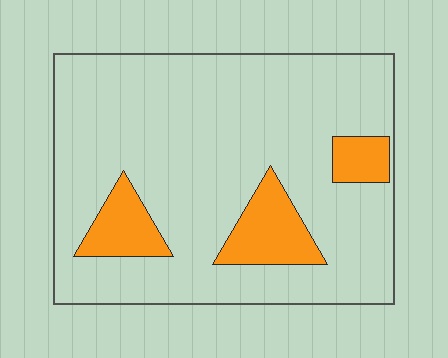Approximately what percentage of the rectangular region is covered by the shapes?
Approximately 15%.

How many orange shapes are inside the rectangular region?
3.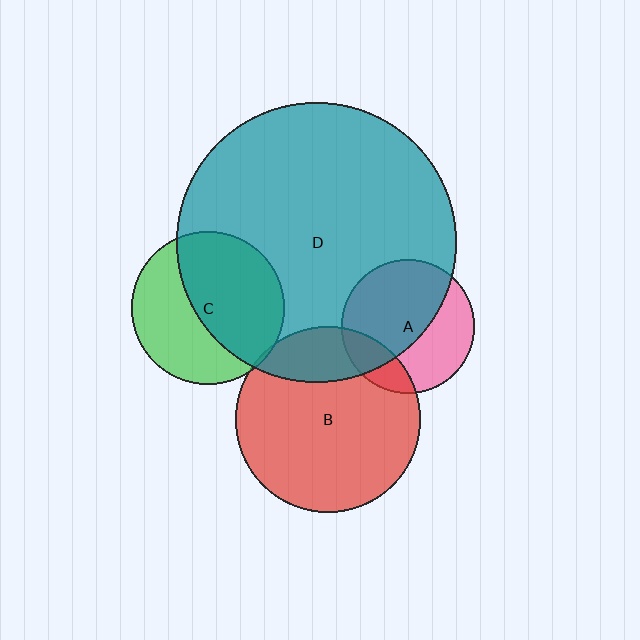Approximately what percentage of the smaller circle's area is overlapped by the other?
Approximately 60%.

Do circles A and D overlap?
Yes.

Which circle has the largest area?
Circle D (teal).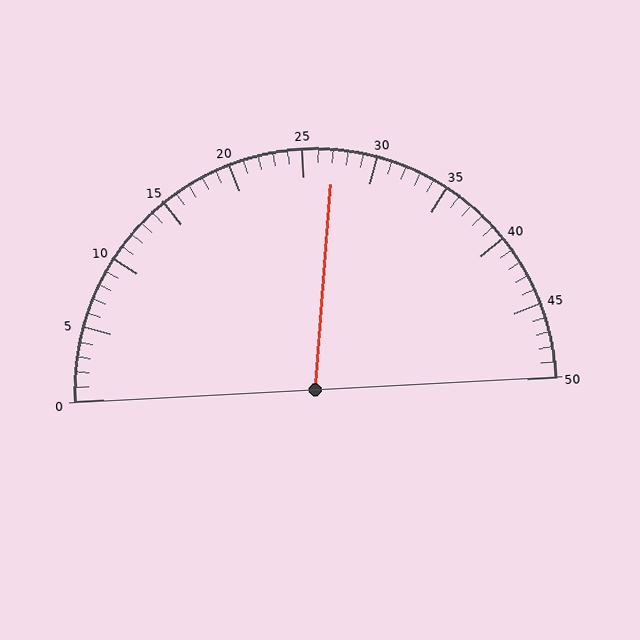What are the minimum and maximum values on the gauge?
The gauge ranges from 0 to 50.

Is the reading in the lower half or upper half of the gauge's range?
The reading is in the upper half of the range (0 to 50).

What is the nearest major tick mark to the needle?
The nearest major tick mark is 25.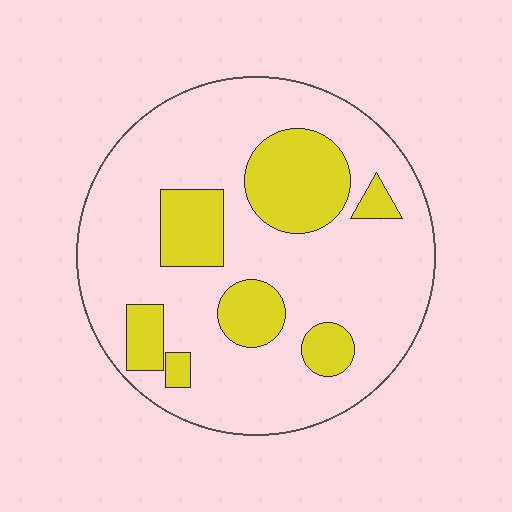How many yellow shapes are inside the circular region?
7.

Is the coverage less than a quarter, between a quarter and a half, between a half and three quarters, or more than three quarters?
Less than a quarter.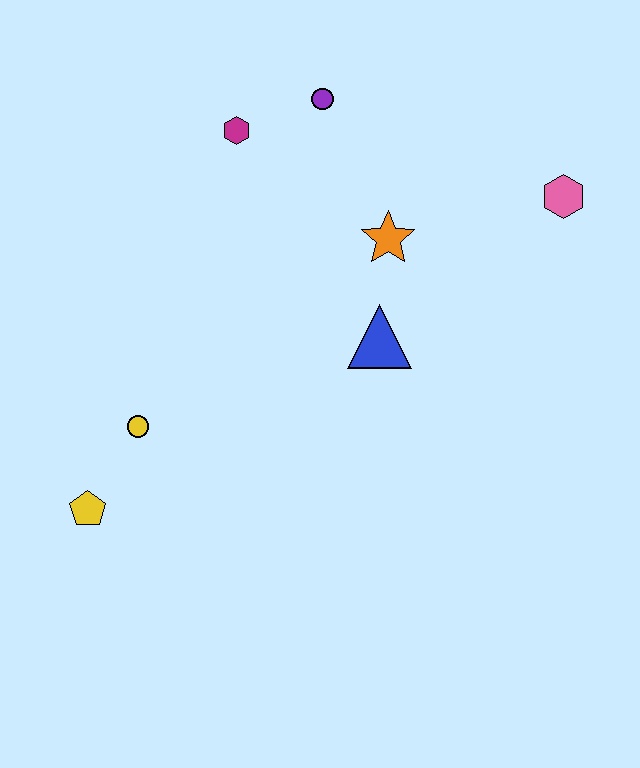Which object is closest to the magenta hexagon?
The purple circle is closest to the magenta hexagon.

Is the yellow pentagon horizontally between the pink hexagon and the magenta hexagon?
No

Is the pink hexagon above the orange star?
Yes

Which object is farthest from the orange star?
The yellow pentagon is farthest from the orange star.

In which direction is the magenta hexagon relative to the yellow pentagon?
The magenta hexagon is above the yellow pentagon.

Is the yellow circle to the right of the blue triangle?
No